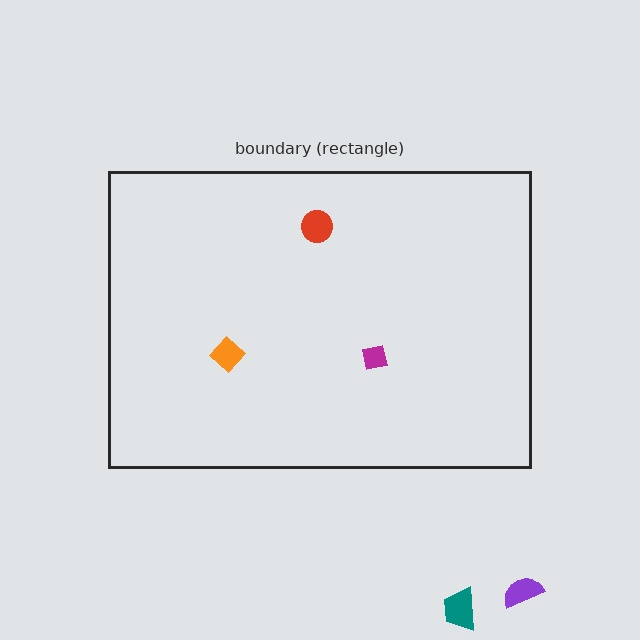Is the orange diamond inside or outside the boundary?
Inside.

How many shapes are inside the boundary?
3 inside, 2 outside.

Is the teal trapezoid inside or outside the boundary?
Outside.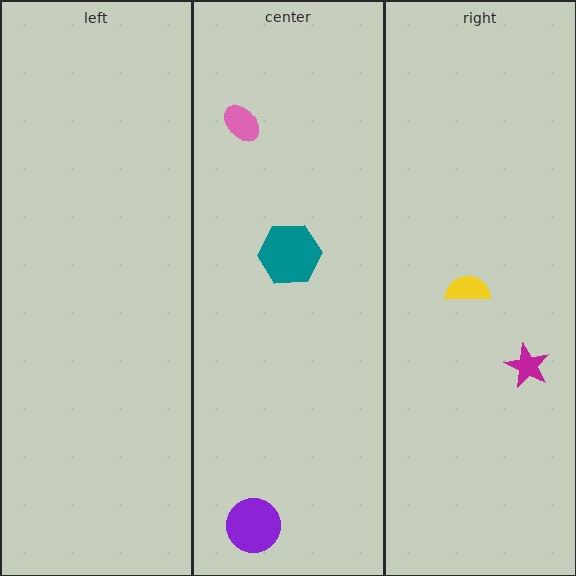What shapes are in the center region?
The teal hexagon, the pink ellipse, the purple circle.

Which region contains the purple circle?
The center region.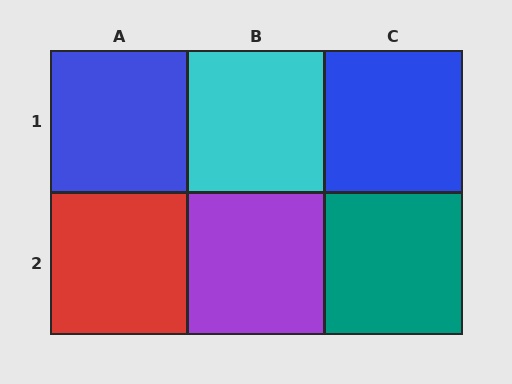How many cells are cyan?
1 cell is cyan.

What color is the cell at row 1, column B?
Cyan.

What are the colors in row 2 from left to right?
Red, purple, teal.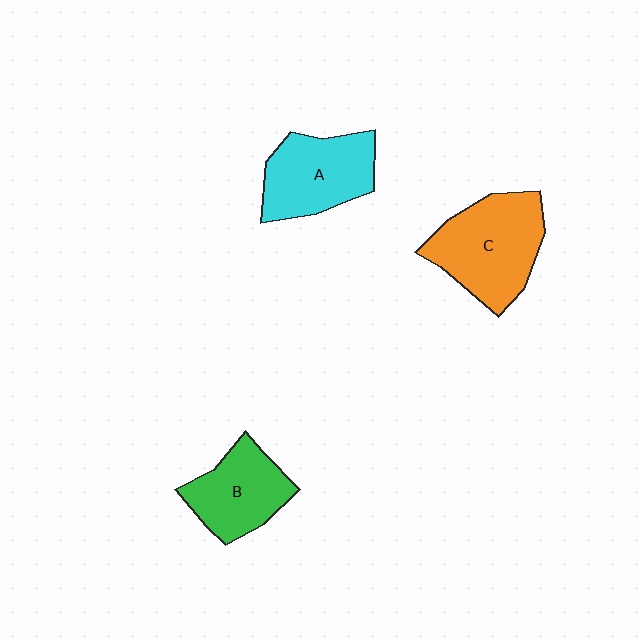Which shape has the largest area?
Shape C (orange).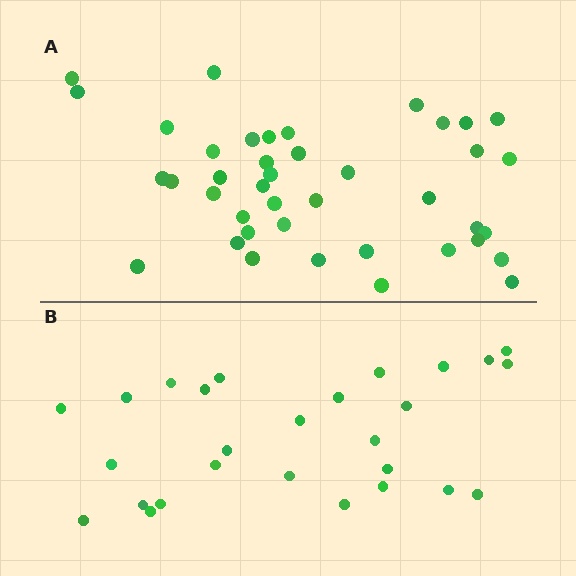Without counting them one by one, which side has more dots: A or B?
Region A (the top region) has more dots.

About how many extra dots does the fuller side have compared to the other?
Region A has approximately 15 more dots than region B.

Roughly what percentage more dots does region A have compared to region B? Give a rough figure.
About 50% more.